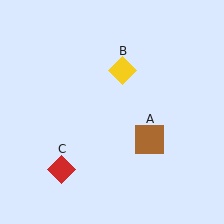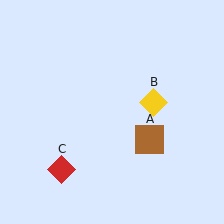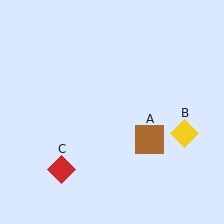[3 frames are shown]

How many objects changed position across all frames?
1 object changed position: yellow diamond (object B).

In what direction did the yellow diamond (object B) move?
The yellow diamond (object B) moved down and to the right.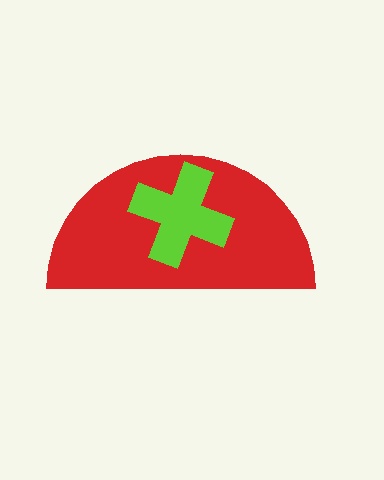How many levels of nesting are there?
2.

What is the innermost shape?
The lime cross.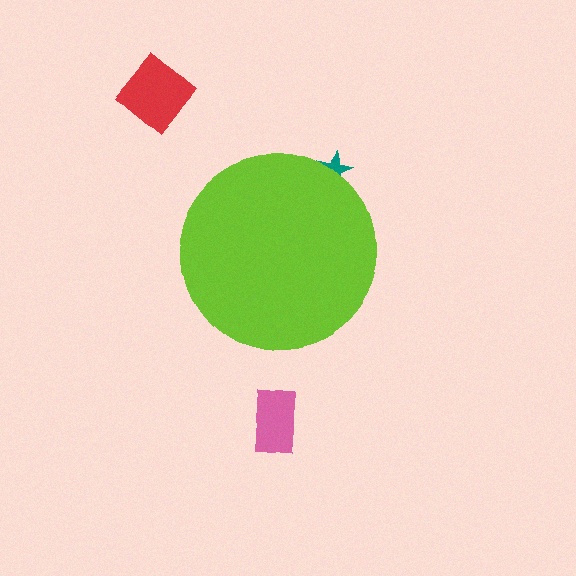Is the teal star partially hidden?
Yes, the teal star is partially hidden behind the lime circle.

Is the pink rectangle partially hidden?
No, the pink rectangle is fully visible.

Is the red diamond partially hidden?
No, the red diamond is fully visible.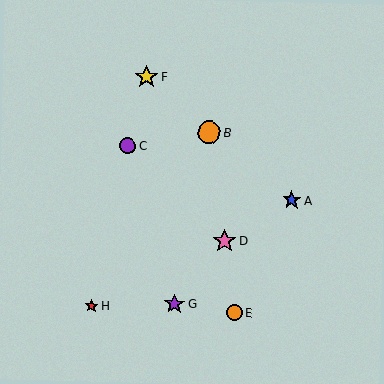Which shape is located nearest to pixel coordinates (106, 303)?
The red star (labeled H) at (92, 306) is nearest to that location.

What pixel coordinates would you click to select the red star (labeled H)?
Click at (92, 306) to select the red star H.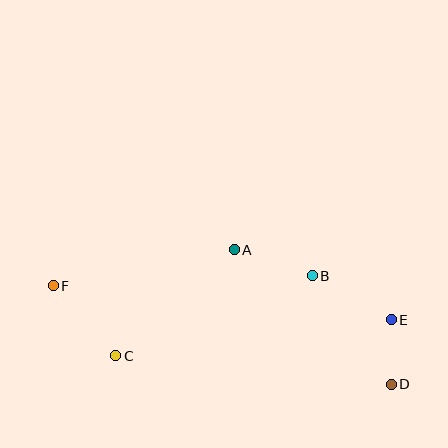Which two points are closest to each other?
Points D and E are closest to each other.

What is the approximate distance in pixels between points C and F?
The distance between C and F is approximately 94 pixels.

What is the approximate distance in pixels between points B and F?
The distance between B and F is approximately 259 pixels.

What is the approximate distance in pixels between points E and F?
The distance between E and F is approximately 340 pixels.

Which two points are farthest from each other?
Points D and F are farthest from each other.